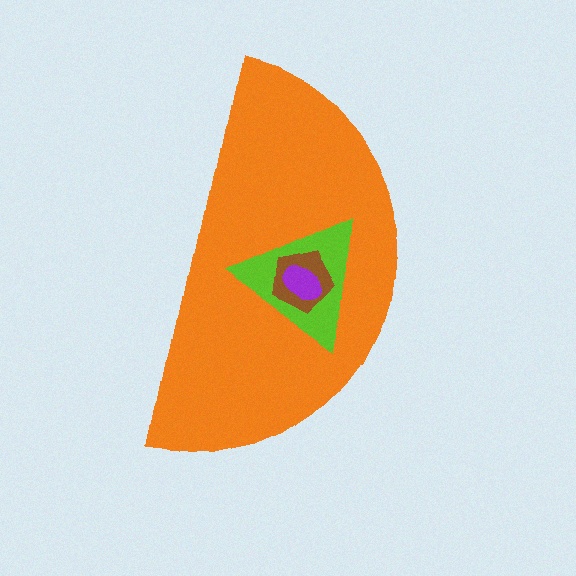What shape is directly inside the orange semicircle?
The lime triangle.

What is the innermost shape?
The purple ellipse.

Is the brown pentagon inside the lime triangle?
Yes.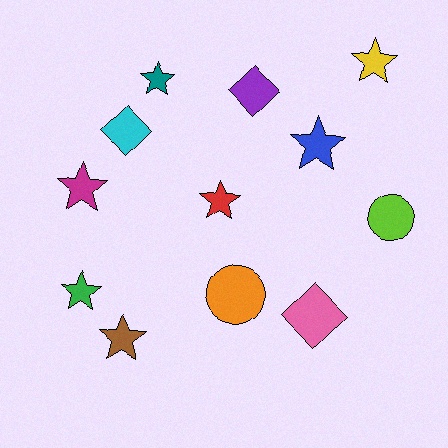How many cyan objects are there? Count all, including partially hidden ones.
There is 1 cyan object.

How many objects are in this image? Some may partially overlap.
There are 12 objects.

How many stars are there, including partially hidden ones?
There are 7 stars.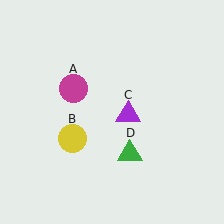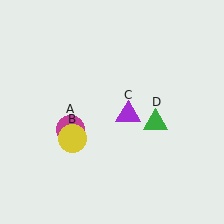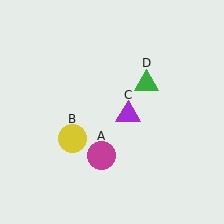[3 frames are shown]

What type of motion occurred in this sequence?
The magenta circle (object A), green triangle (object D) rotated counterclockwise around the center of the scene.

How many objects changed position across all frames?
2 objects changed position: magenta circle (object A), green triangle (object D).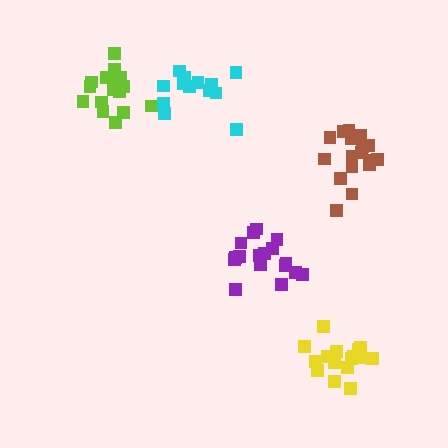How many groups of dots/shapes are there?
There are 5 groups.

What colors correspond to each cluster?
The clusters are colored: yellow, purple, lime, cyan, brown.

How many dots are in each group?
Group 1: 17 dots, Group 2: 17 dots, Group 3: 16 dots, Group 4: 13 dots, Group 5: 17 dots (80 total).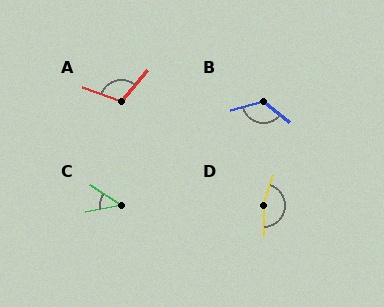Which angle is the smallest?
C, at approximately 43 degrees.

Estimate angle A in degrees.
Approximately 109 degrees.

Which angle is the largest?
D, at approximately 160 degrees.